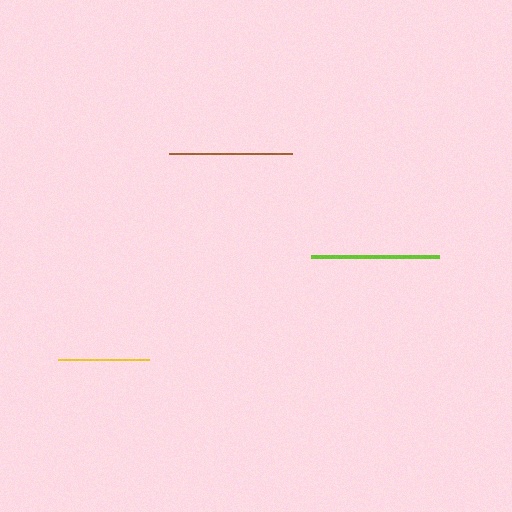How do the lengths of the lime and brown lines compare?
The lime and brown lines are approximately the same length.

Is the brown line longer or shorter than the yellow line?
The brown line is longer than the yellow line.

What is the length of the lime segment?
The lime segment is approximately 128 pixels long.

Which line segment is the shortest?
The yellow line is the shortest at approximately 91 pixels.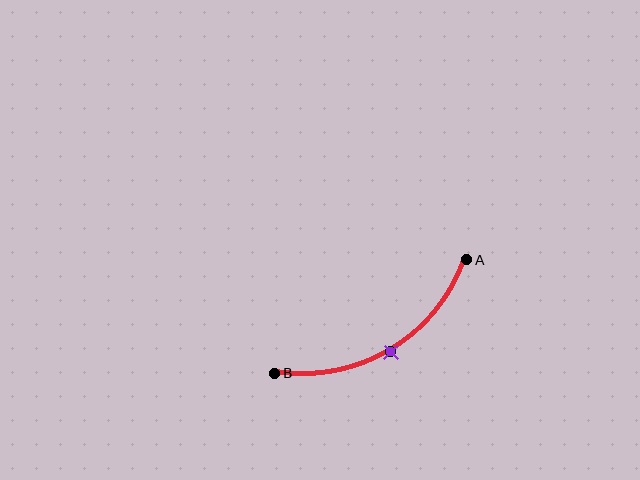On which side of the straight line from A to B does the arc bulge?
The arc bulges below the straight line connecting A and B.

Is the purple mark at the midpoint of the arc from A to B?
Yes. The purple mark lies on the arc at equal arc-length from both A and B — it is the arc midpoint.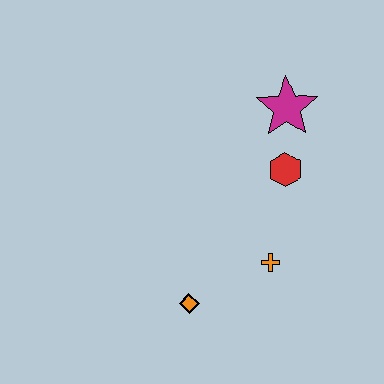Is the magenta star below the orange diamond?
No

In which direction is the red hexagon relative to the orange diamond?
The red hexagon is above the orange diamond.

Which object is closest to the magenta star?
The red hexagon is closest to the magenta star.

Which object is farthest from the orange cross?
The magenta star is farthest from the orange cross.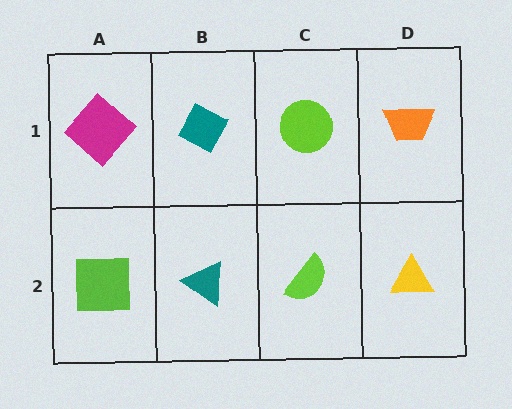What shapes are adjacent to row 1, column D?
A yellow triangle (row 2, column D), a lime circle (row 1, column C).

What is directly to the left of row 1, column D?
A lime circle.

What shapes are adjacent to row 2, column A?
A magenta diamond (row 1, column A), a teal triangle (row 2, column B).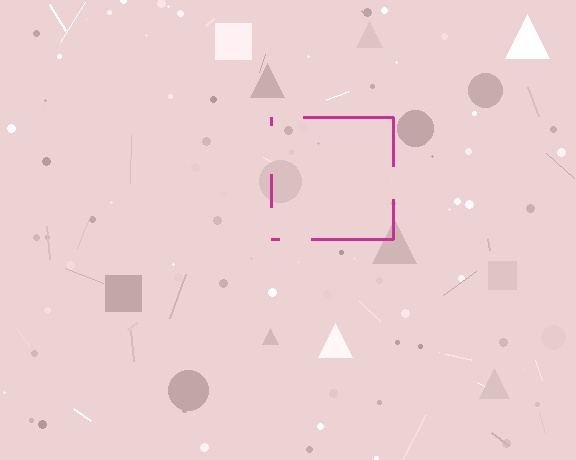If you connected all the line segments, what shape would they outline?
They would outline a square.